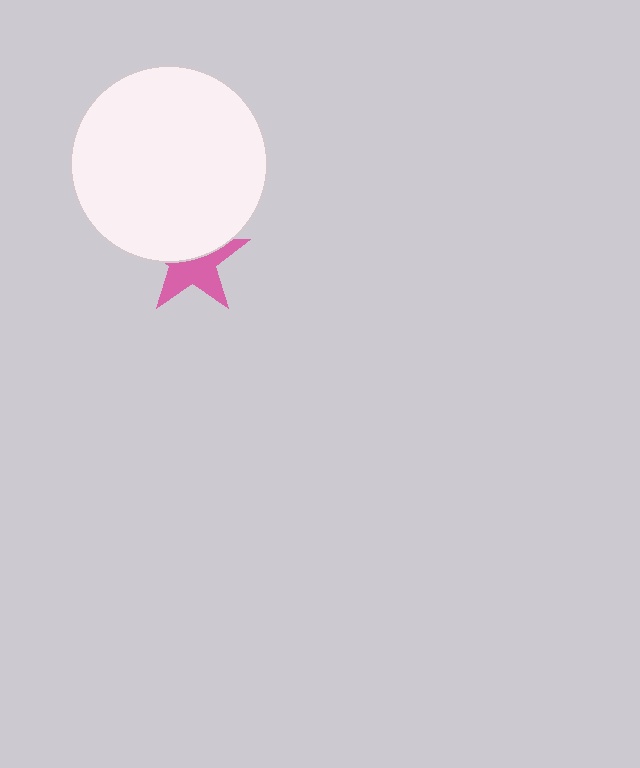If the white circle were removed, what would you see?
You would see the complete pink star.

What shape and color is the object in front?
The object in front is a white circle.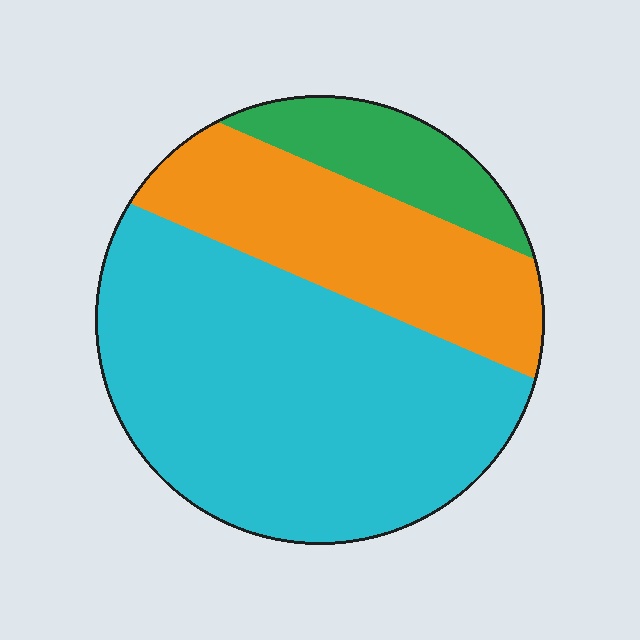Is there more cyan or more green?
Cyan.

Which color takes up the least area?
Green, at roughly 15%.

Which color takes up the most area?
Cyan, at roughly 60%.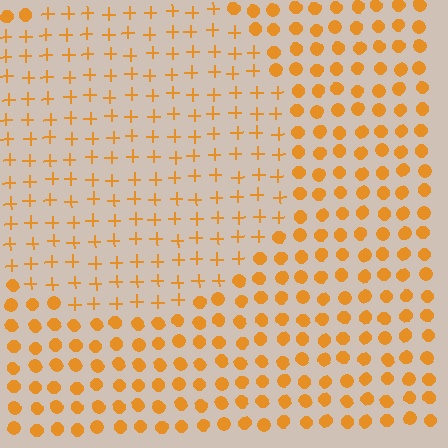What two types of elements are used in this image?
The image uses plus signs inside the circle region and circles outside it.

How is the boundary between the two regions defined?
The boundary is defined by a change in element shape: plus signs inside vs. circles outside. All elements share the same color and spacing.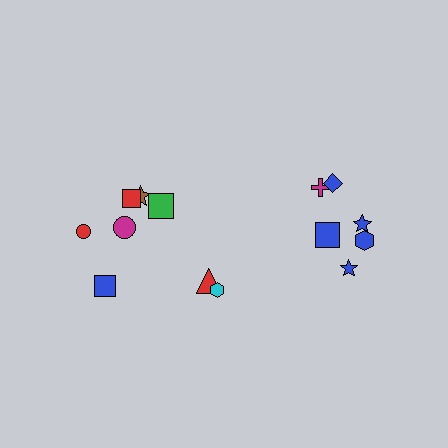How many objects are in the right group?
There are 6 objects.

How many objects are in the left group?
There are 8 objects.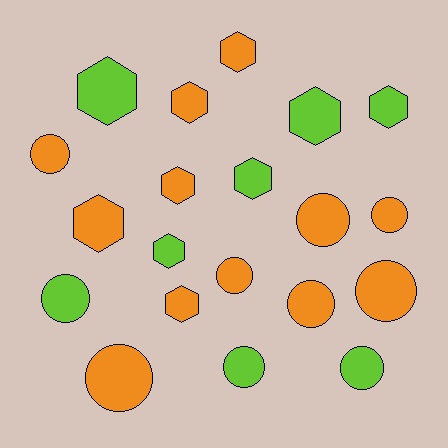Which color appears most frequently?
Orange, with 12 objects.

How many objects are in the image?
There are 20 objects.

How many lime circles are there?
There are 3 lime circles.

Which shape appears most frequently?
Circle, with 10 objects.